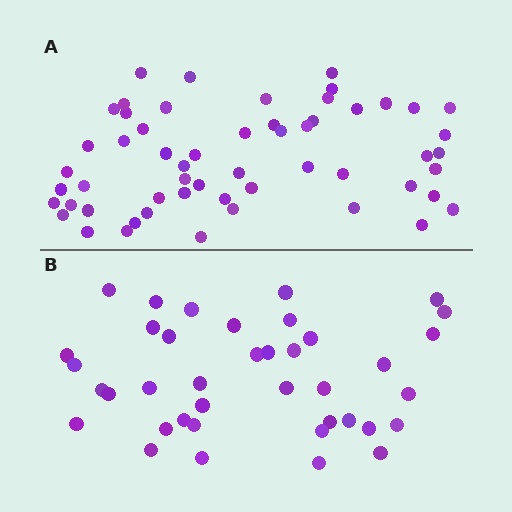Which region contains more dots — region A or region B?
Region A (the top region) has more dots.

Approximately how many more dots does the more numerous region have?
Region A has approximately 15 more dots than region B.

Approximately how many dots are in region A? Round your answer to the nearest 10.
About 60 dots. (The exact count is 56, which rounds to 60.)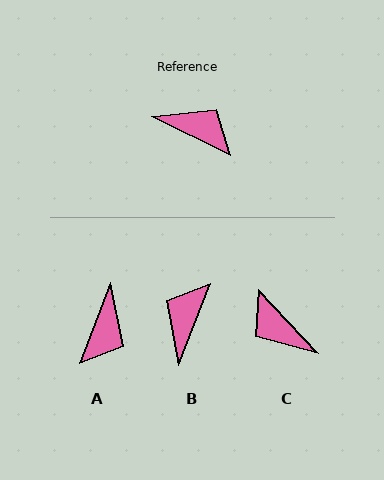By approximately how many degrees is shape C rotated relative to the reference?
Approximately 159 degrees counter-clockwise.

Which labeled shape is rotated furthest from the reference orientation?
C, about 159 degrees away.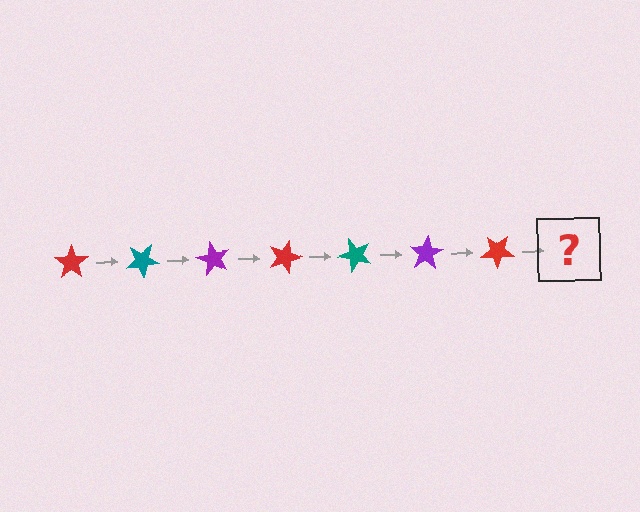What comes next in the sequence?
The next element should be a teal star, rotated 210 degrees from the start.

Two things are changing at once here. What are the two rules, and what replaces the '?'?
The two rules are that it rotates 30 degrees each step and the color cycles through red, teal, and purple. The '?' should be a teal star, rotated 210 degrees from the start.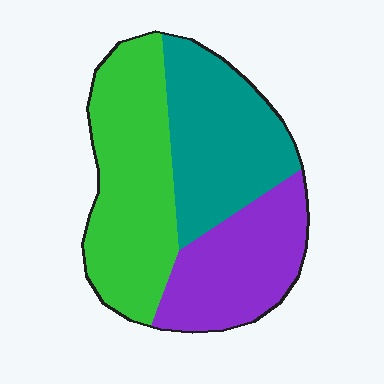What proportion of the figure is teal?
Teal takes up about one third (1/3) of the figure.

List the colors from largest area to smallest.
From largest to smallest: green, teal, purple.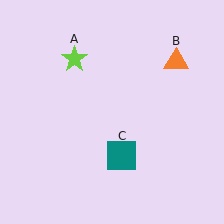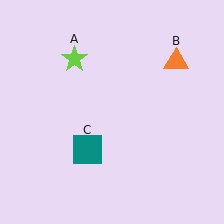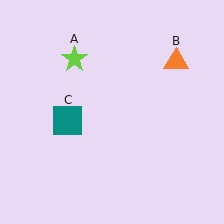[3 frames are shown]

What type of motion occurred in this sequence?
The teal square (object C) rotated clockwise around the center of the scene.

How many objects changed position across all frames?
1 object changed position: teal square (object C).